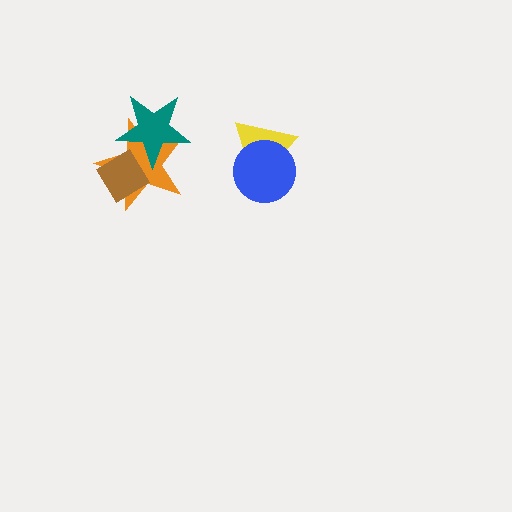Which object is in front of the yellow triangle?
The blue circle is in front of the yellow triangle.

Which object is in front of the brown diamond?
The teal star is in front of the brown diamond.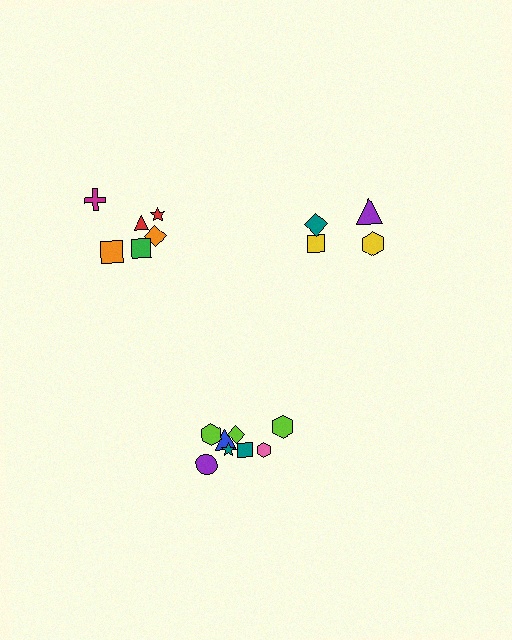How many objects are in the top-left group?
There are 6 objects.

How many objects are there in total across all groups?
There are 18 objects.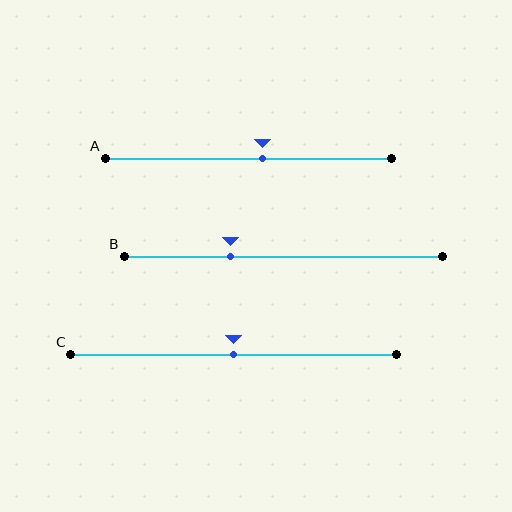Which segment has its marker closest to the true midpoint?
Segment C has its marker closest to the true midpoint.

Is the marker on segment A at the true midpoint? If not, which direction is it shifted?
No, the marker on segment A is shifted to the right by about 5% of the segment length.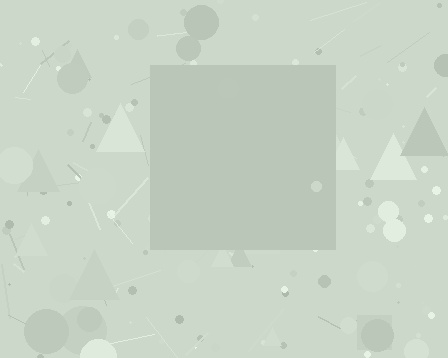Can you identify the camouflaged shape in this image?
The camouflaged shape is a square.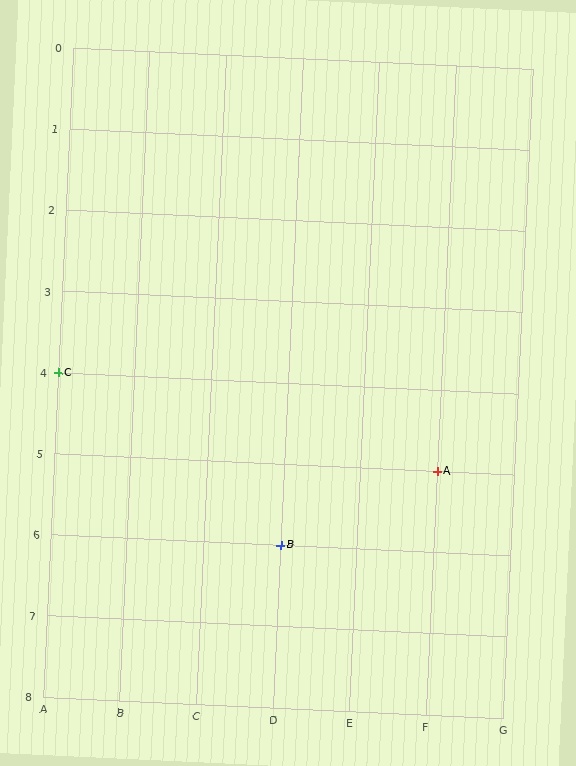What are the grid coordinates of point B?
Point B is at grid coordinates (D, 6).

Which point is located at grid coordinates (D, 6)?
Point B is at (D, 6).